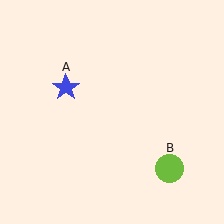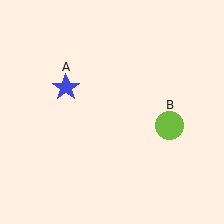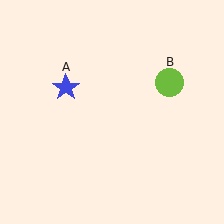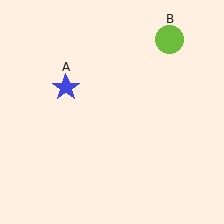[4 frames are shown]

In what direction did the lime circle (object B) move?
The lime circle (object B) moved up.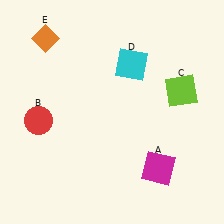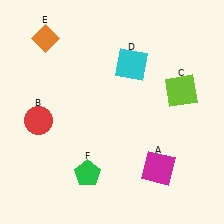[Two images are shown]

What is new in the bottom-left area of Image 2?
A green pentagon (F) was added in the bottom-left area of Image 2.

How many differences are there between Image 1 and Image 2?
There is 1 difference between the two images.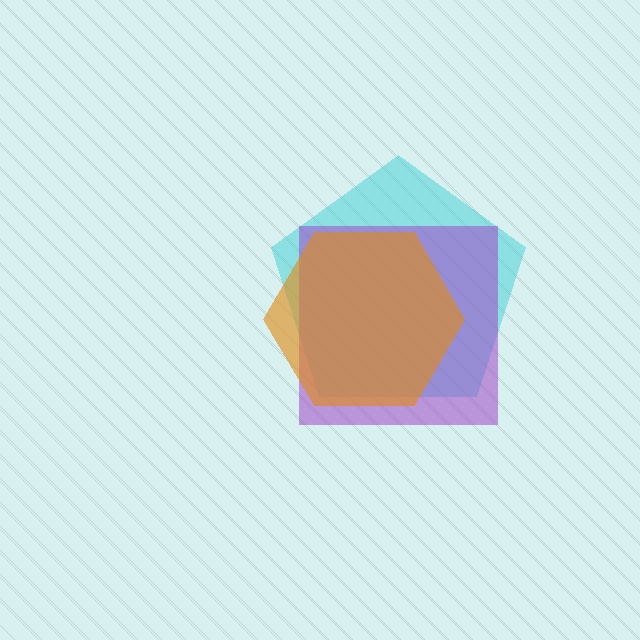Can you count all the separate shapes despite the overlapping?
Yes, there are 3 separate shapes.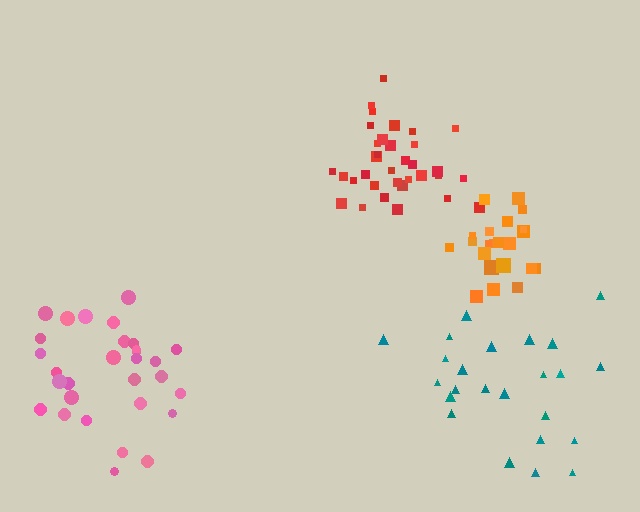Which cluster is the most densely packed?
Red.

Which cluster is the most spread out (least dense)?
Teal.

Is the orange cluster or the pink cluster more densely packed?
Orange.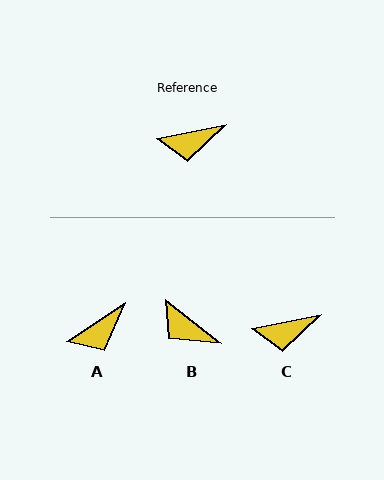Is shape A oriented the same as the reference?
No, it is off by about 23 degrees.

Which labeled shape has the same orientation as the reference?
C.